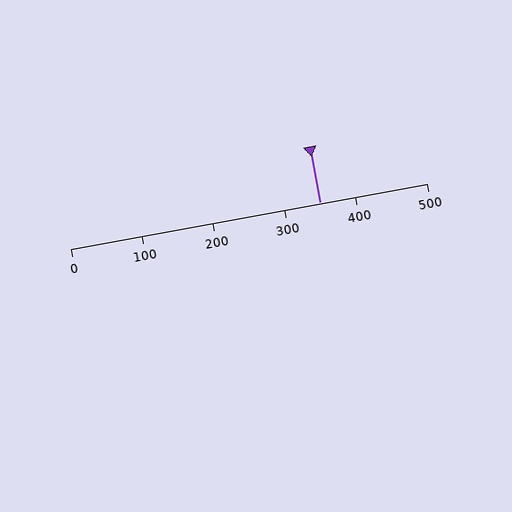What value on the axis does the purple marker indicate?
The marker indicates approximately 350.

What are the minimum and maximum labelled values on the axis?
The axis runs from 0 to 500.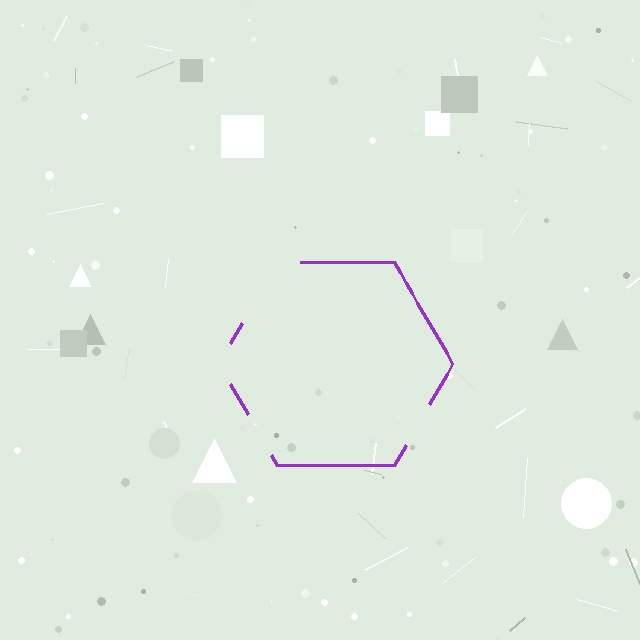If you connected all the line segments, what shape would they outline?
They would outline a hexagon.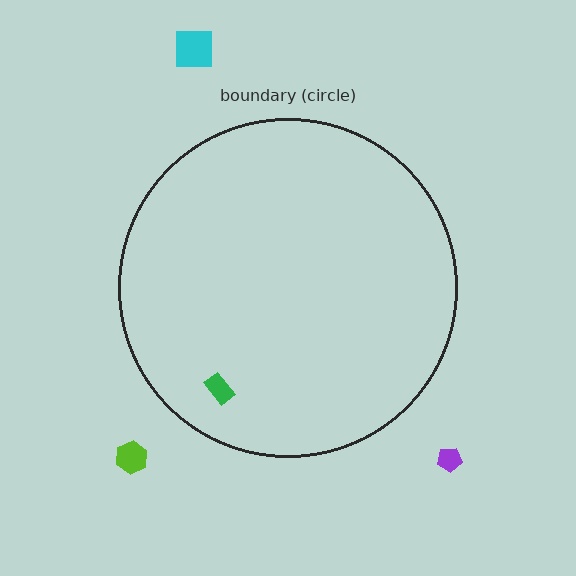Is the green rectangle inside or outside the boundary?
Inside.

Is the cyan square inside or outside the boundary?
Outside.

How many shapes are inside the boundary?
1 inside, 3 outside.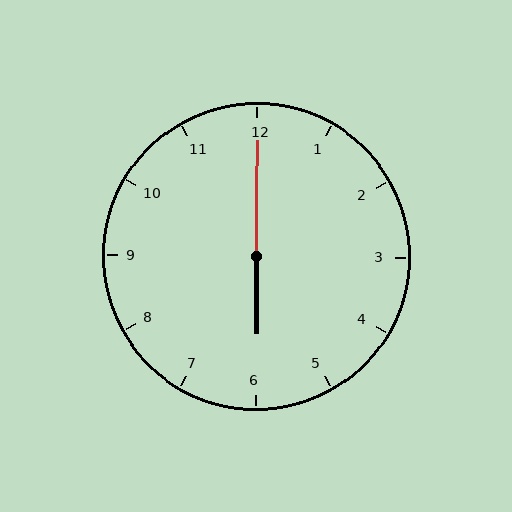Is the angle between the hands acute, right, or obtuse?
It is obtuse.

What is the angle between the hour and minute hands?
Approximately 180 degrees.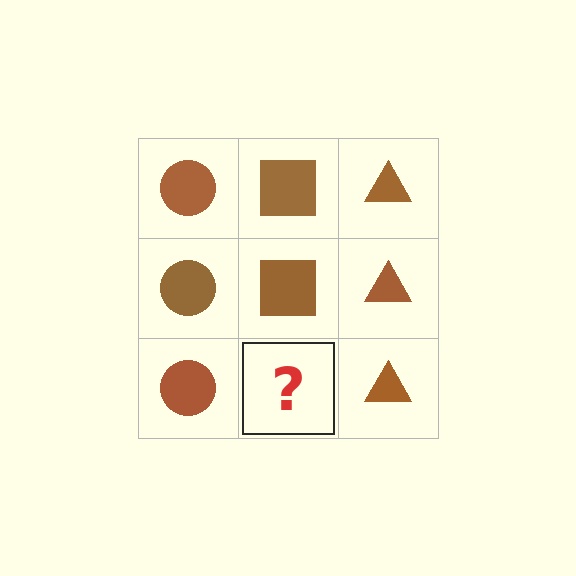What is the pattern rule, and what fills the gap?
The rule is that each column has a consistent shape. The gap should be filled with a brown square.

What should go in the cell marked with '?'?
The missing cell should contain a brown square.